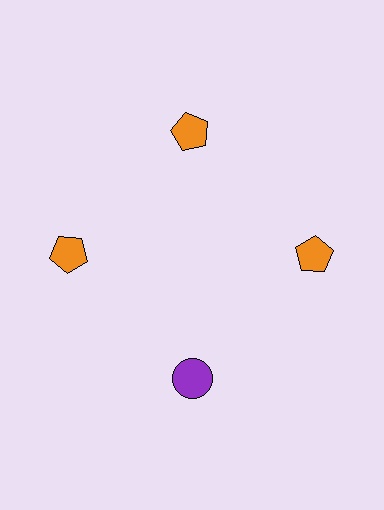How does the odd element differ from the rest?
It differs in both color (purple instead of orange) and shape (circle instead of pentagon).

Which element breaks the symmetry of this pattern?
The purple circle at roughly the 6 o'clock position breaks the symmetry. All other shapes are orange pentagons.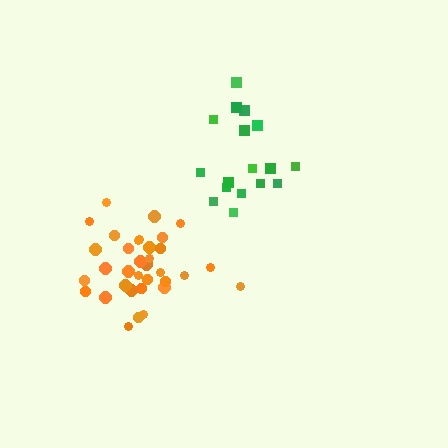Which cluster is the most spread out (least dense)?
Green.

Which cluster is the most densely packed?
Orange.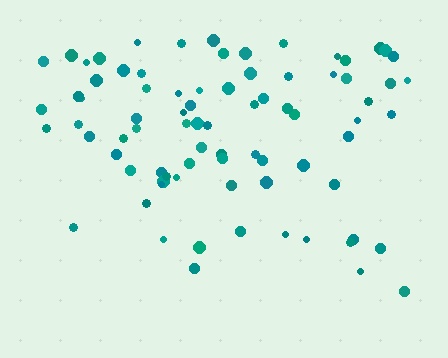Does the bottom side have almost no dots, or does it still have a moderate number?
Still a moderate number, just noticeably fewer than the top.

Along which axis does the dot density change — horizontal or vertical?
Vertical.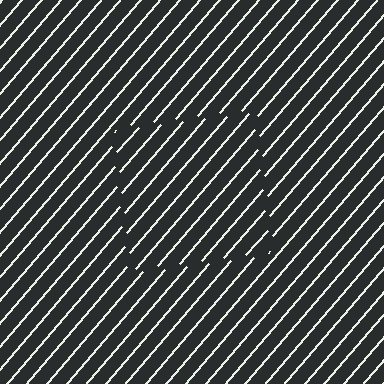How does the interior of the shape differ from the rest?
The interior of the shape contains the same grating, shifted by half a period — the contour is defined by the phase discontinuity where line-ends from the inner and outer gratings abut.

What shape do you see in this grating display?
An illusory square. The interior of the shape contains the same grating, shifted by half a period — the contour is defined by the phase discontinuity where line-ends from the inner and outer gratings abut.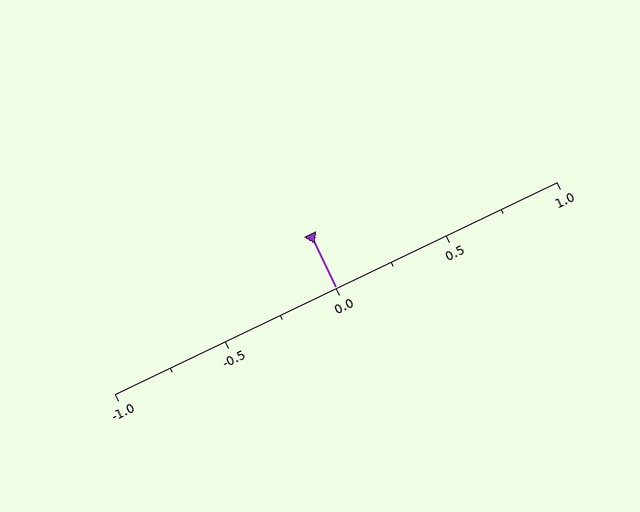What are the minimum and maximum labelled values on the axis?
The axis runs from -1.0 to 1.0.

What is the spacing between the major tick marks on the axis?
The major ticks are spaced 0.5 apart.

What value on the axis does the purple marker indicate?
The marker indicates approximately 0.